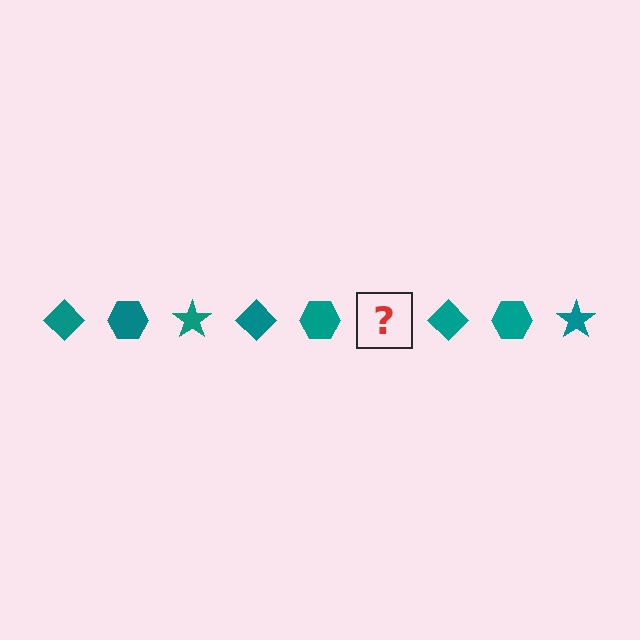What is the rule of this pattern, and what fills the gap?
The rule is that the pattern cycles through diamond, hexagon, star shapes in teal. The gap should be filled with a teal star.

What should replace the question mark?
The question mark should be replaced with a teal star.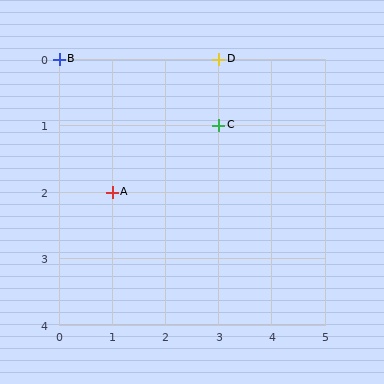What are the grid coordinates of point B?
Point B is at grid coordinates (0, 0).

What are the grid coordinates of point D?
Point D is at grid coordinates (3, 0).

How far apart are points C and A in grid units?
Points C and A are 2 columns and 1 row apart (about 2.2 grid units diagonally).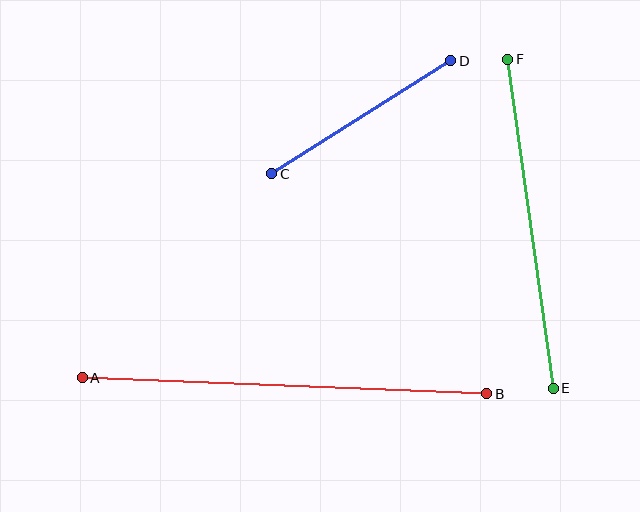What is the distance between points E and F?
The distance is approximately 332 pixels.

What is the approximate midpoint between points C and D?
The midpoint is at approximately (361, 117) pixels.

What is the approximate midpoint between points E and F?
The midpoint is at approximately (530, 224) pixels.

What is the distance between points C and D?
The distance is approximately 211 pixels.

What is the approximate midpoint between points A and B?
The midpoint is at approximately (285, 386) pixels.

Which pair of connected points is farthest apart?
Points A and B are farthest apart.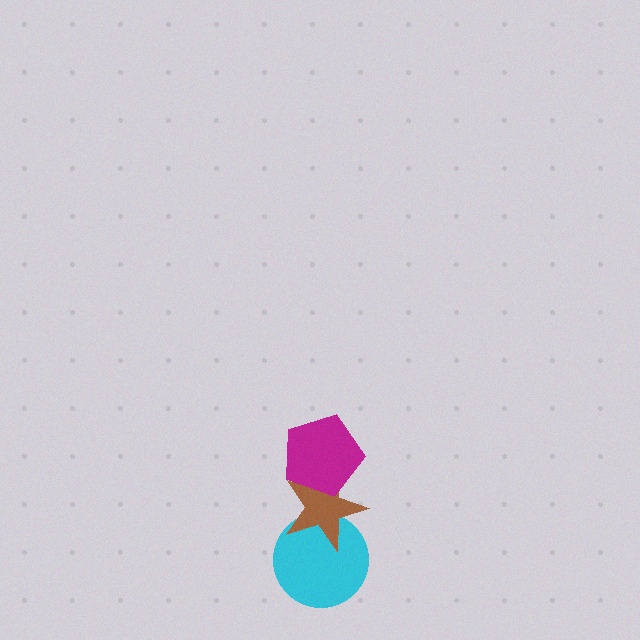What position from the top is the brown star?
The brown star is 2nd from the top.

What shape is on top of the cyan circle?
The brown star is on top of the cyan circle.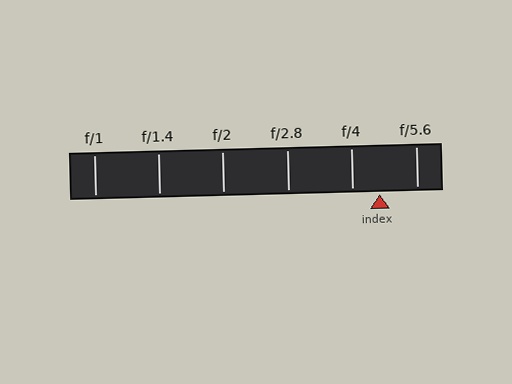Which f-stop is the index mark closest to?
The index mark is closest to f/4.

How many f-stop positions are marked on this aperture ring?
There are 6 f-stop positions marked.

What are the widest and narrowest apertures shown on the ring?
The widest aperture shown is f/1 and the narrowest is f/5.6.